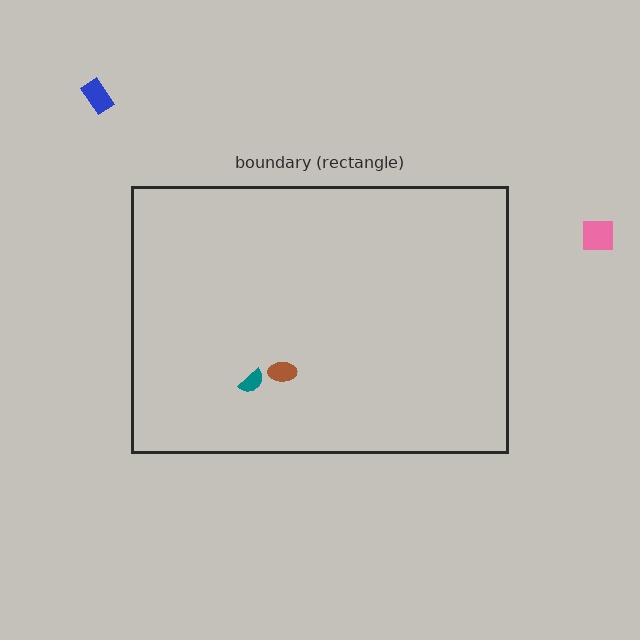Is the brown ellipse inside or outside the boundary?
Inside.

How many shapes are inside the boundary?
2 inside, 2 outside.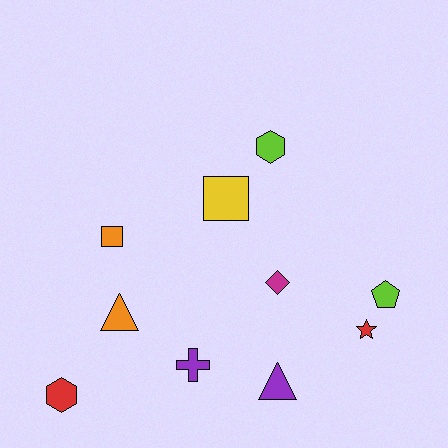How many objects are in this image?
There are 10 objects.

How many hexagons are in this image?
There are 2 hexagons.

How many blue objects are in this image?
There are no blue objects.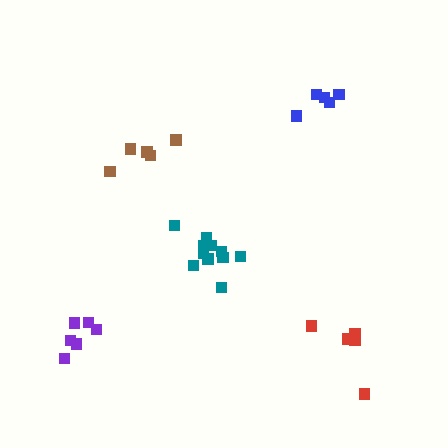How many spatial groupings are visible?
There are 5 spatial groupings.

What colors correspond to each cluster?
The clusters are colored: blue, red, brown, teal, purple.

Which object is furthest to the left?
The purple cluster is leftmost.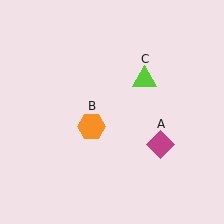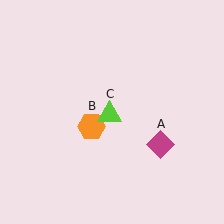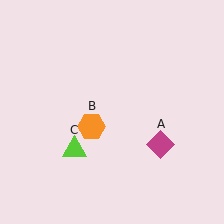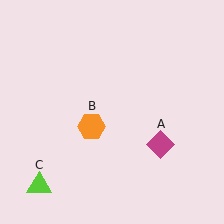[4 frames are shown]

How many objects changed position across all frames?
1 object changed position: lime triangle (object C).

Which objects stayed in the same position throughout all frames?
Magenta diamond (object A) and orange hexagon (object B) remained stationary.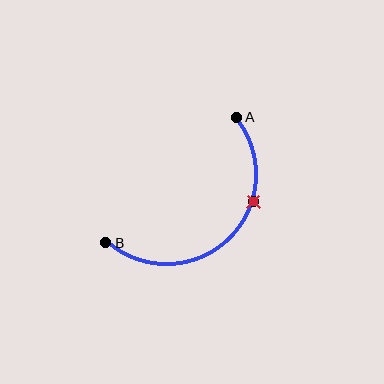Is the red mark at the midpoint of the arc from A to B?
No. The red mark lies on the arc but is closer to endpoint A. The arc midpoint would be at the point on the curve equidistant along the arc from both A and B.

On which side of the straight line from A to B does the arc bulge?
The arc bulges below and to the right of the straight line connecting A and B.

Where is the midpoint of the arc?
The arc midpoint is the point on the curve farthest from the straight line joining A and B. It sits below and to the right of that line.